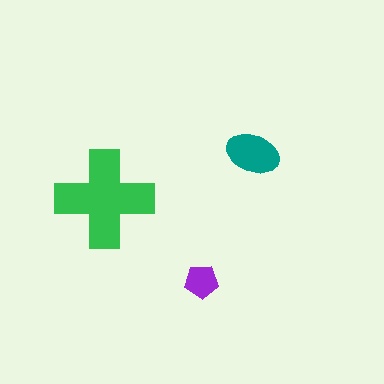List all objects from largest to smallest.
The green cross, the teal ellipse, the purple pentagon.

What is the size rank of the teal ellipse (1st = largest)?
2nd.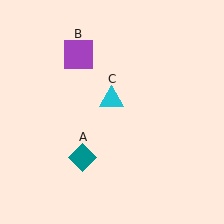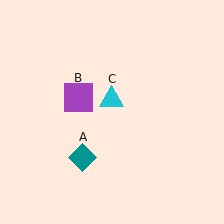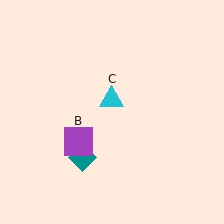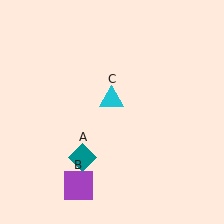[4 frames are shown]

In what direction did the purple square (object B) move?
The purple square (object B) moved down.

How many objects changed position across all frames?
1 object changed position: purple square (object B).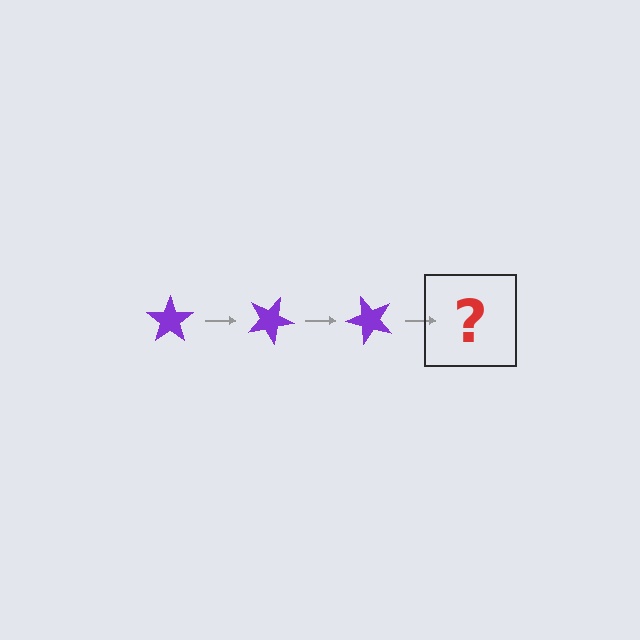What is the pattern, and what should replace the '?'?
The pattern is that the star rotates 25 degrees each step. The '?' should be a purple star rotated 75 degrees.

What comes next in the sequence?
The next element should be a purple star rotated 75 degrees.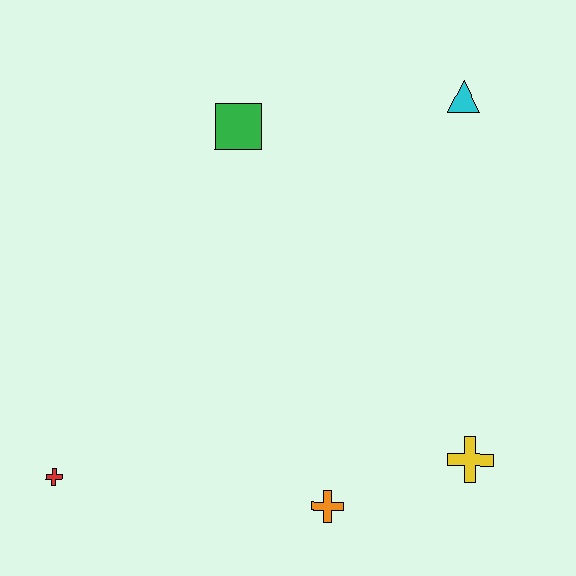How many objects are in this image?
There are 5 objects.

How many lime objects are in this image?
There are no lime objects.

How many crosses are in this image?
There are 3 crosses.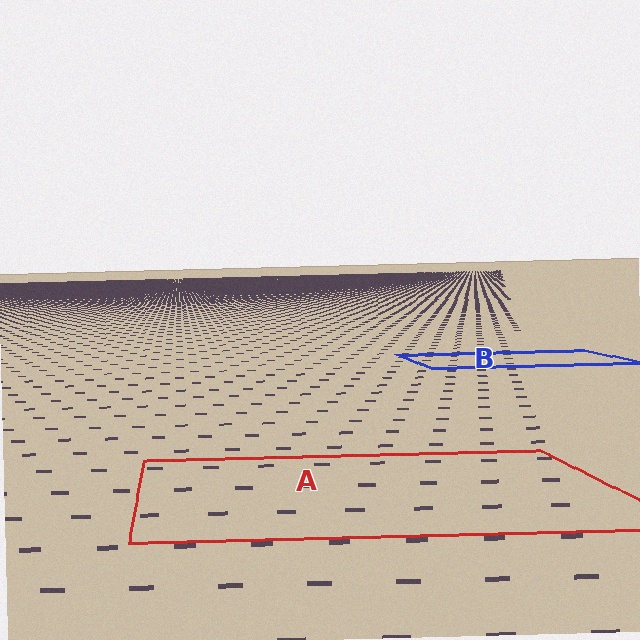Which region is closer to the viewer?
Region A is closer. The texture elements there are larger and more spread out.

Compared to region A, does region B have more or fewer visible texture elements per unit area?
Region B has more texture elements per unit area — they are packed more densely because it is farther away.